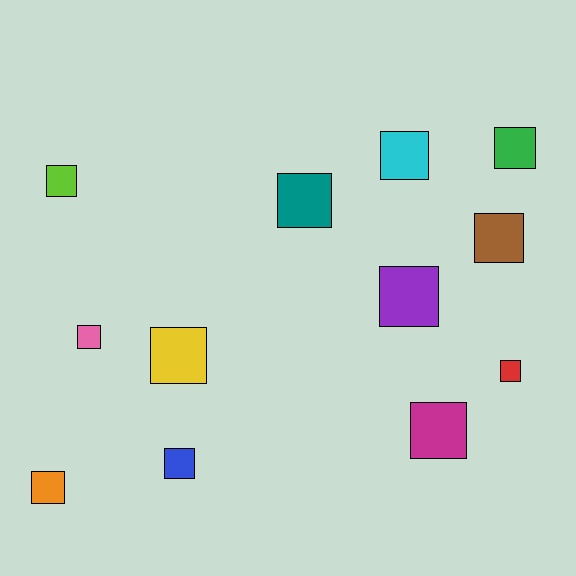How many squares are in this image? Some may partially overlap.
There are 12 squares.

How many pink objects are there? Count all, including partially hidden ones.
There is 1 pink object.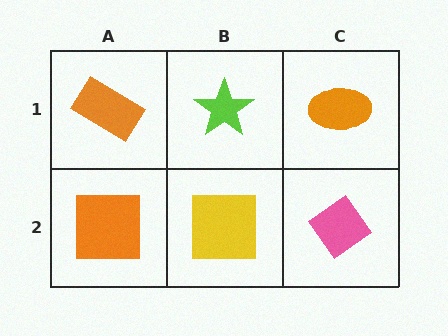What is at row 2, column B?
A yellow square.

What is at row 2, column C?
A pink diamond.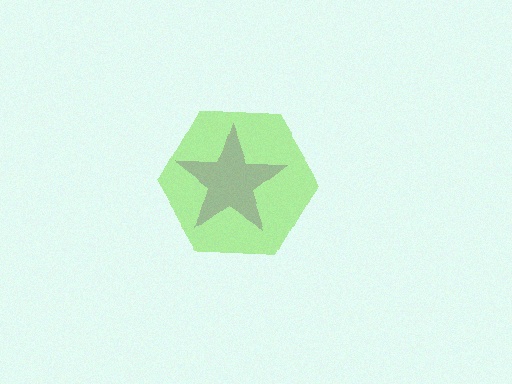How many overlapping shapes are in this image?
There are 2 overlapping shapes in the image.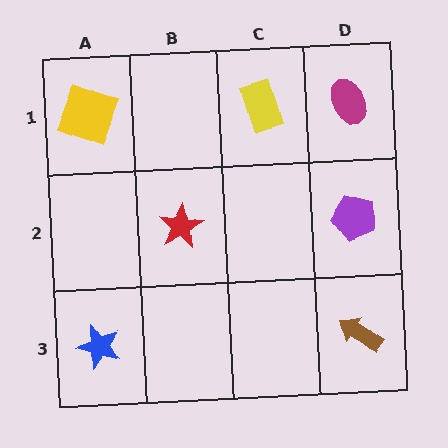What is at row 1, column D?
A magenta ellipse.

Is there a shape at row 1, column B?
No, that cell is empty.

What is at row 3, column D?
A brown arrow.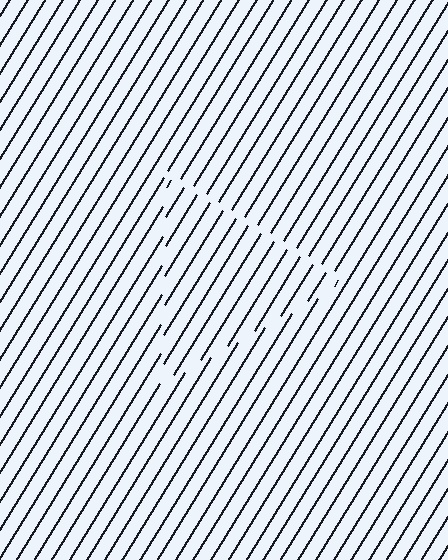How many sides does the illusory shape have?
3 sides — the line-ends trace a triangle.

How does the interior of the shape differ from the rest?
The interior of the shape contains the same grating, shifted by half a period — the contour is defined by the phase discontinuity where line-ends from the inner and outer gratings abut.